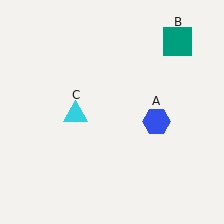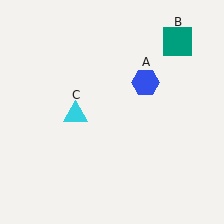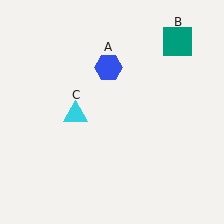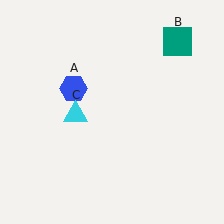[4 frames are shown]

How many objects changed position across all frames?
1 object changed position: blue hexagon (object A).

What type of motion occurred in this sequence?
The blue hexagon (object A) rotated counterclockwise around the center of the scene.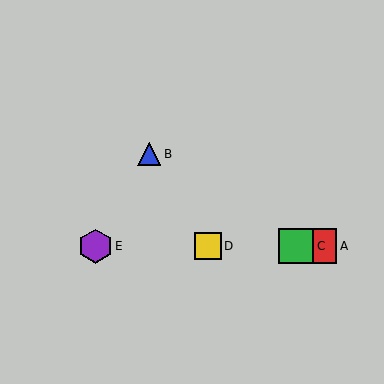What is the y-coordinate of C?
Object C is at y≈246.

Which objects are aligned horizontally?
Objects A, C, D, E are aligned horizontally.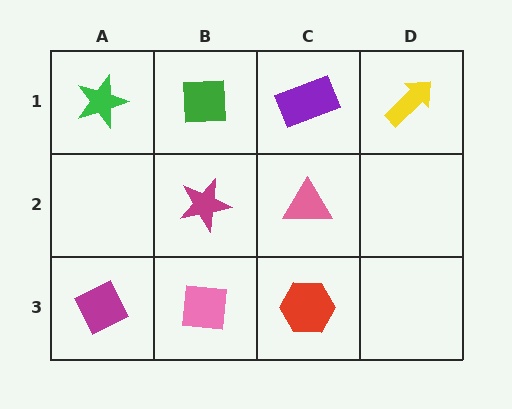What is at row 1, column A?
A green star.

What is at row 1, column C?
A purple rectangle.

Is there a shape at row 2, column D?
No, that cell is empty.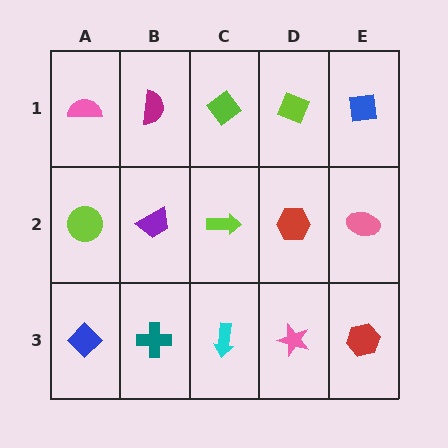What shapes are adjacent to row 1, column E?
A pink ellipse (row 2, column E), a lime diamond (row 1, column D).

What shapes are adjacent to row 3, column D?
A red hexagon (row 2, column D), a cyan arrow (row 3, column C), a red hexagon (row 3, column E).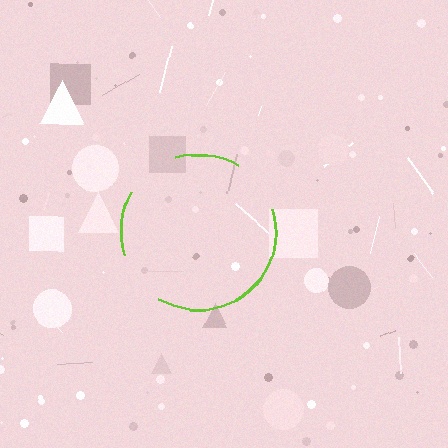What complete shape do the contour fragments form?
The contour fragments form a circle.